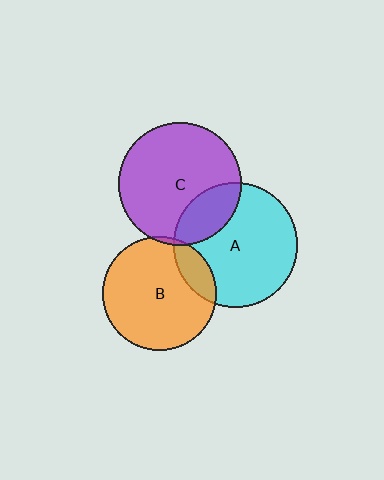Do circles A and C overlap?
Yes.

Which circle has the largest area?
Circle A (cyan).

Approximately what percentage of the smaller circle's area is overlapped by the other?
Approximately 20%.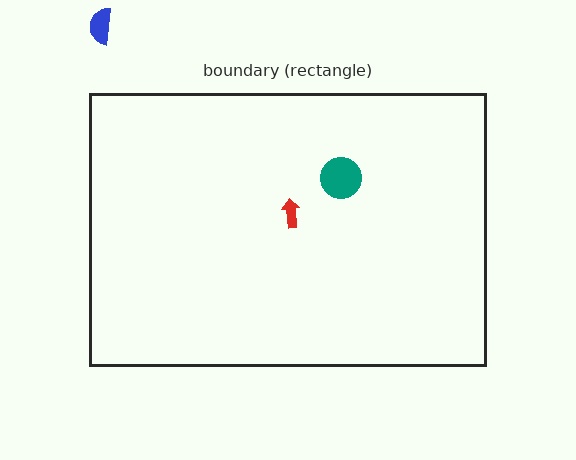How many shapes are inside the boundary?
2 inside, 1 outside.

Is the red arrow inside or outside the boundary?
Inside.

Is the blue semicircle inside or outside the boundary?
Outside.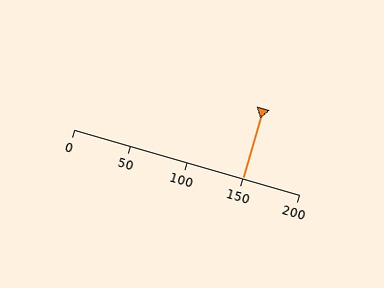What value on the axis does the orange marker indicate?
The marker indicates approximately 150.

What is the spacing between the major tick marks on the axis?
The major ticks are spaced 50 apart.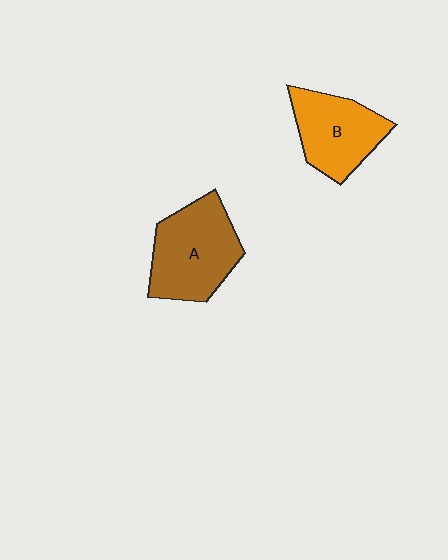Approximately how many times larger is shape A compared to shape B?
Approximately 1.2 times.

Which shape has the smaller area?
Shape B (orange).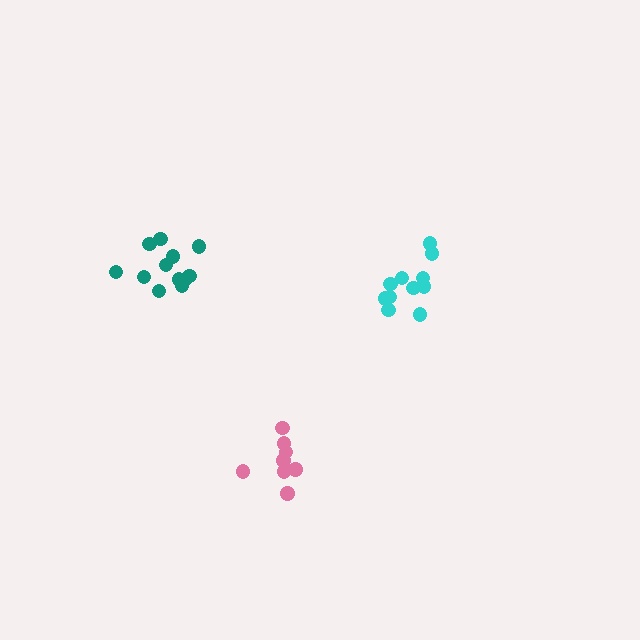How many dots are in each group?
Group 1: 11 dots, Group 2: 8 dots, Group 3: 12 dots (31 total).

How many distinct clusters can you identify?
There are 3 distinct clusters.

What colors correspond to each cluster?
The clusters are colored: cyan, pink, teal.